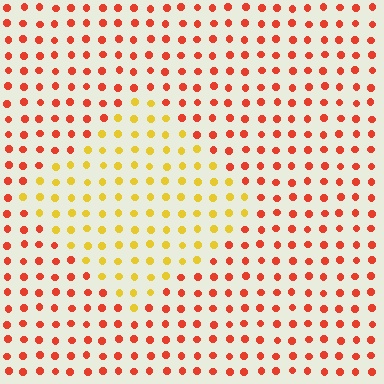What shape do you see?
I see a diamond.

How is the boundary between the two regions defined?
The boundary is defined purely by a slight shift in hue (about 45 degrees). Spacing, size, and orientation are identical on both sides.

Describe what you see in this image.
The image is filled with small red elements in a uniform arrangement. A diamond-shaped region is visible where the elements are tinted to a slightly different hue, forming a subtle color boundary.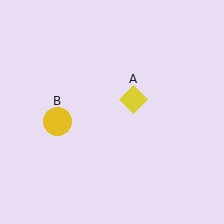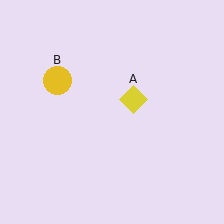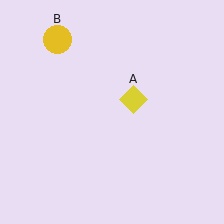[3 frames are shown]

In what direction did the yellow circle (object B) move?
The yellow circle (object B) moved up.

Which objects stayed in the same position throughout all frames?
Yellow diamond (object A) remained stationary.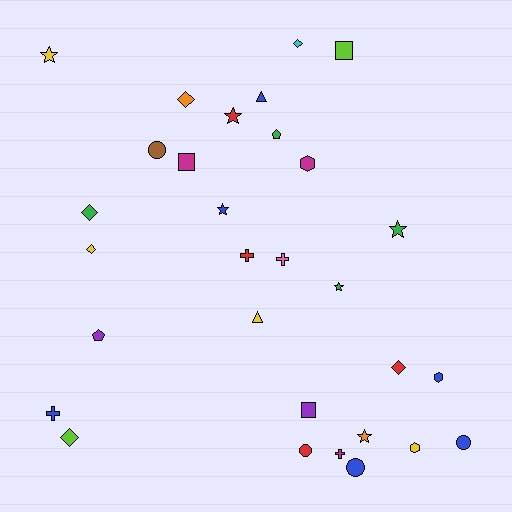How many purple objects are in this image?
There are 2 purple objects.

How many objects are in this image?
There are 30 objects.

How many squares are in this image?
There are 3 squares.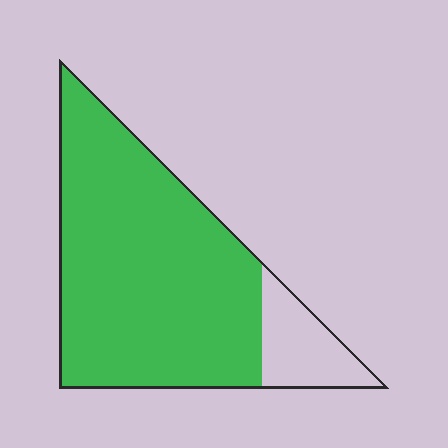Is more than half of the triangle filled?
Yes.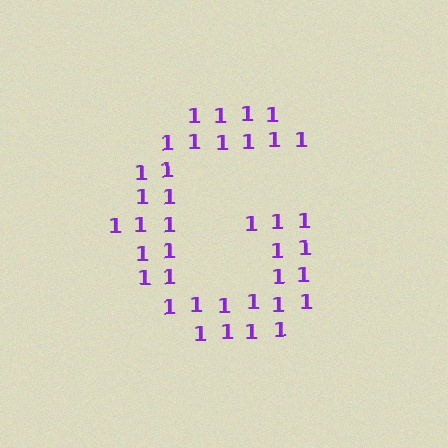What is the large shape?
The large shape is the letter G.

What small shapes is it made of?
It is made of small digit 1's.